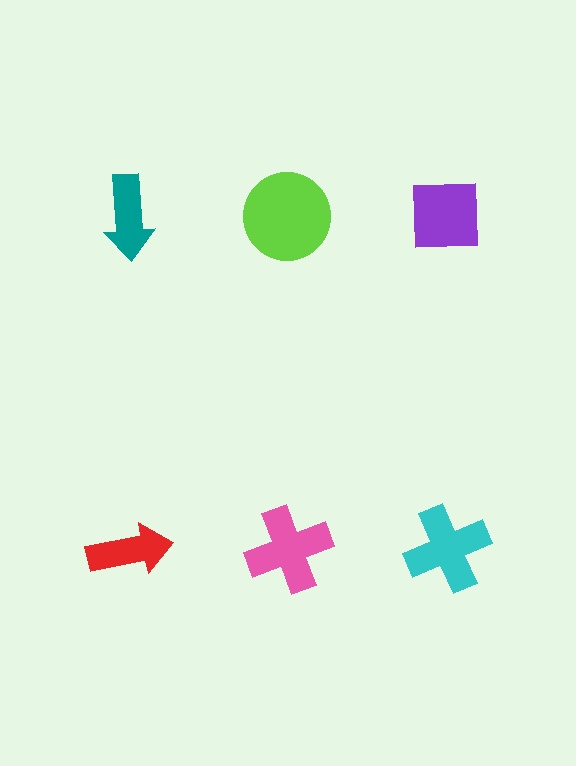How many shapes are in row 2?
3 shapes.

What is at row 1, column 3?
A purple square.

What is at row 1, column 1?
A teal arrow.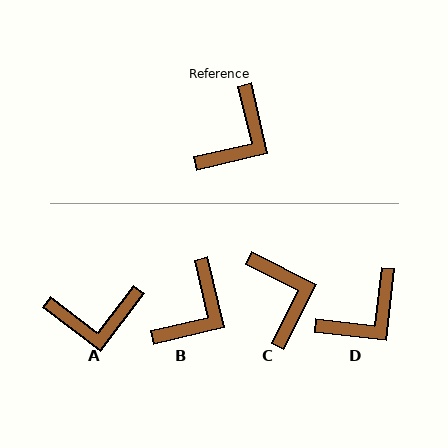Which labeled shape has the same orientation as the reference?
B.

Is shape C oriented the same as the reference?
No, it is off by about 50 degrees.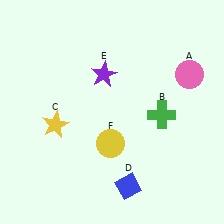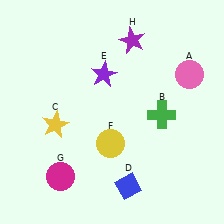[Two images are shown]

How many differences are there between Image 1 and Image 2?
There are 2 differences between the two images.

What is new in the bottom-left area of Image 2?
A magenta circle (G) was added in the bottom-left area of Image 2.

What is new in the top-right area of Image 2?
A purple star (H) was added in the top-right area of Image 2.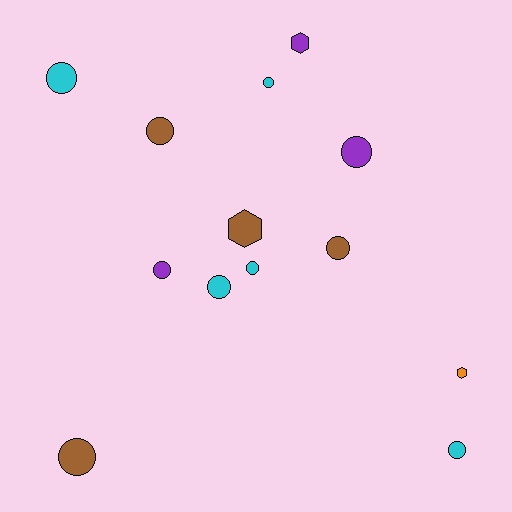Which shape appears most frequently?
Circle, with 10 objects.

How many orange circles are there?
There are no orange circles.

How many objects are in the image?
There are 13 objects.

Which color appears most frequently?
Cyan, with 5 objects.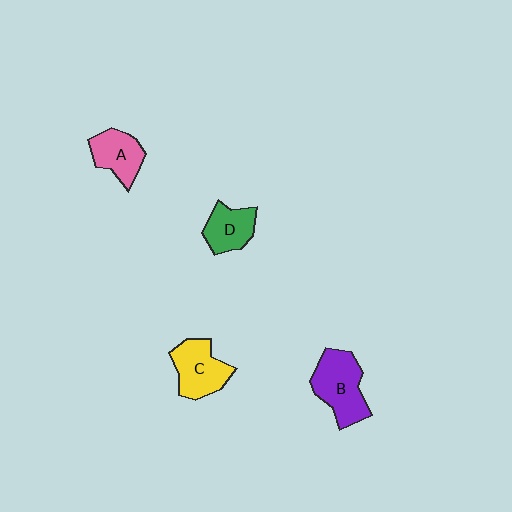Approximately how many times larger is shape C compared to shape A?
Approximately 1.2 times.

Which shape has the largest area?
Shape B (purple).